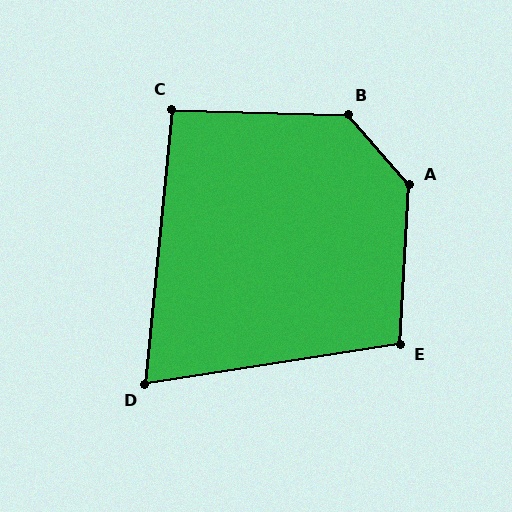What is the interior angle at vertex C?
Approximately 94 degrees (approximately right).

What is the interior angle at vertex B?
Approximately 132 degrees (obtuse).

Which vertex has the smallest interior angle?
D, at approximately 76 degrees.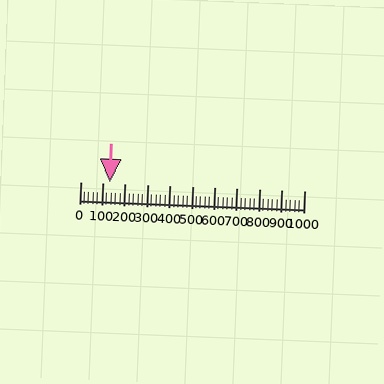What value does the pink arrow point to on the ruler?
The pink arrow points to approximately 131.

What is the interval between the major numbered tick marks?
The major tick marks are spaced 100 units apart.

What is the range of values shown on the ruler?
The ruler shows values from 0 to 1000.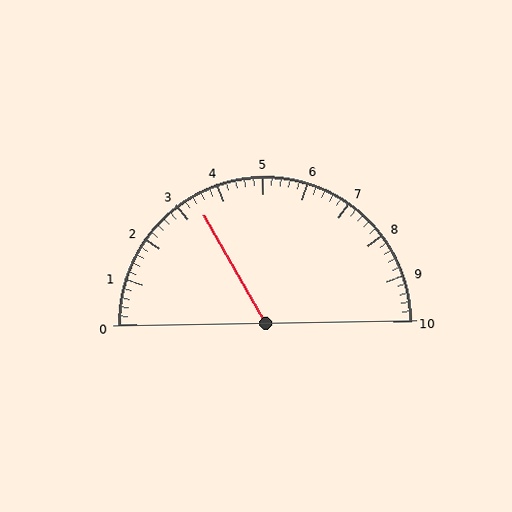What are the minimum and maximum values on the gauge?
The gauge ranges from 0 to 10.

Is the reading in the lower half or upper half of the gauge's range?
The reading is in the lower half of the range (0 to 10).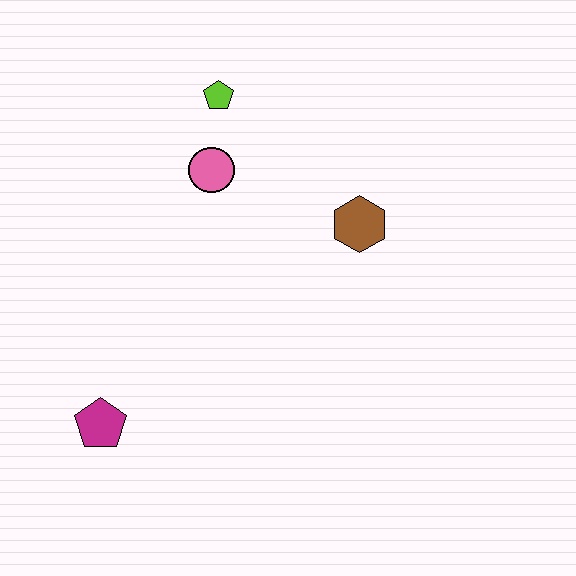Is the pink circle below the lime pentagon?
Yes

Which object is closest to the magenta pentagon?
The pink circle is closest to the magenta pentagon.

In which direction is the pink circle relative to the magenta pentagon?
The pink circle is above the magenta pentagon.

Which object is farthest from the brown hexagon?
The magenta pentagon is farthest from the brown hexagon.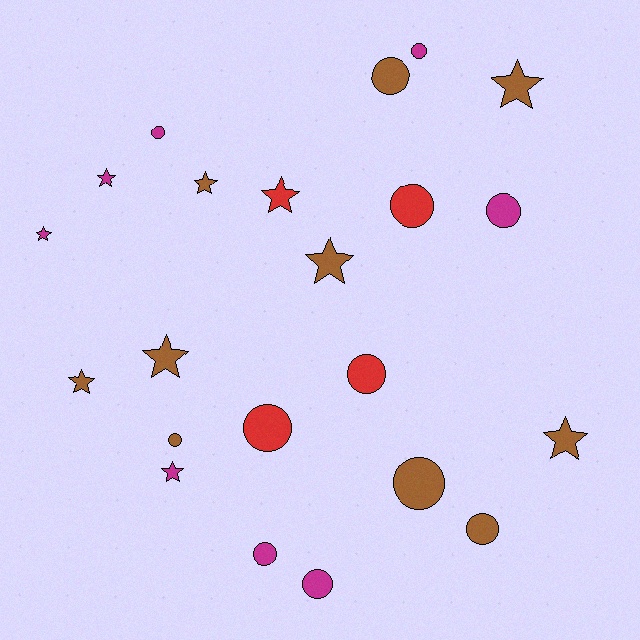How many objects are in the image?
There are 22 objects.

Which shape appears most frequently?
Circle, with 12 objects.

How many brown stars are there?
There are 6 brown stars.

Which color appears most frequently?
Brown, with 10 objects.